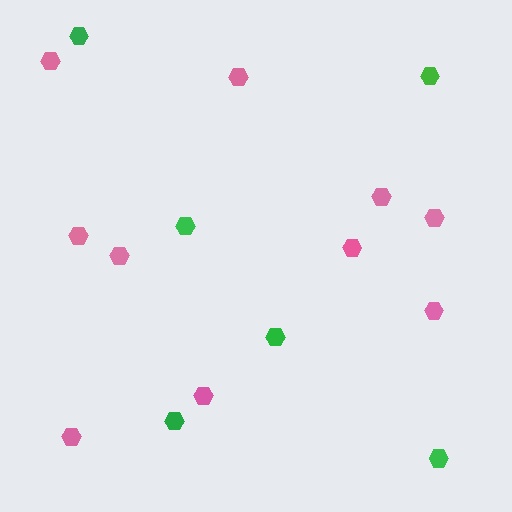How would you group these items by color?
There are 2 groups: one group of pink hexagons (10) and one group of green hexagons (6).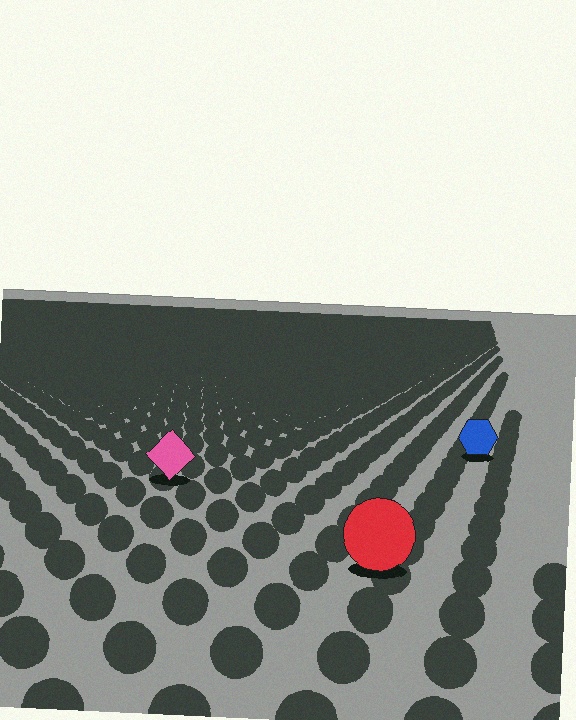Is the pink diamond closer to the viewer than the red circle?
No. The red circle is closer — you can tell from the texture gradient: the ground texture is coarser near it.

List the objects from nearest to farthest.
From nearest to farthest: the red circle, the pink diamond, the blue hexagon.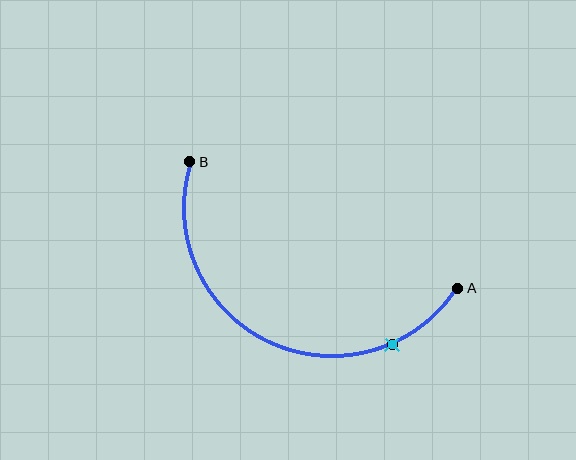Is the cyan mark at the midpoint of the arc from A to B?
No. The cyan mark lies on the arc but is closer to endpoint A. The arc midpoint would be at the point on the curve equidistant along the arc from both A and B.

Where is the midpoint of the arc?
The arc midpoint is the point on the curve farthest from the straight line joining A and B. It sits below that line.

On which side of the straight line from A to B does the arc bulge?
The arc bulges below the straight line connecting A and B.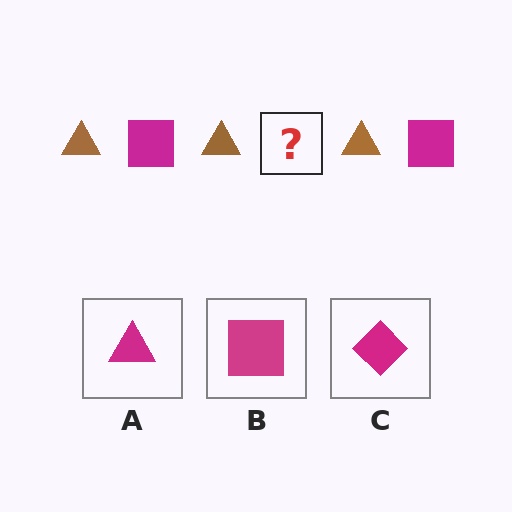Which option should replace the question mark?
Option B.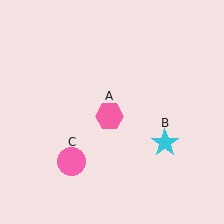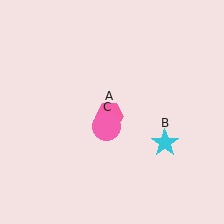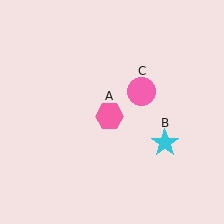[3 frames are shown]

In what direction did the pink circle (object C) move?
The pink circle (object C) moved up and to the right.